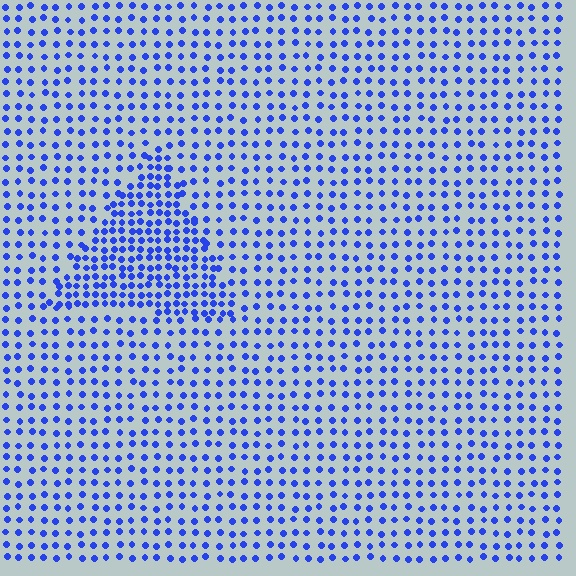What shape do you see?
I see a triangle.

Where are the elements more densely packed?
The elements are more densely packed inside the triangle boundary.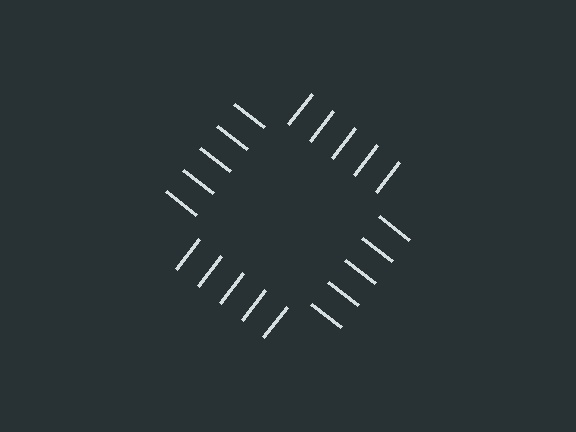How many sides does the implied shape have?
4 sides — the line-ends trace a square.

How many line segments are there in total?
20 — 5 along each of the 4 edges.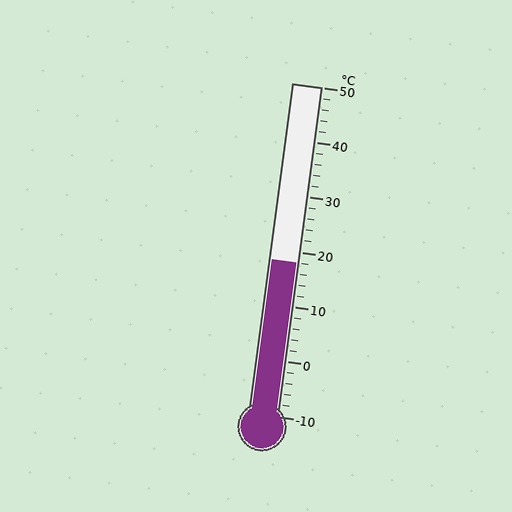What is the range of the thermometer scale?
The thermometer scale ranges from -10°C to 50°C.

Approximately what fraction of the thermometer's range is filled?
The thermometer is filled to approximately 45% of its range.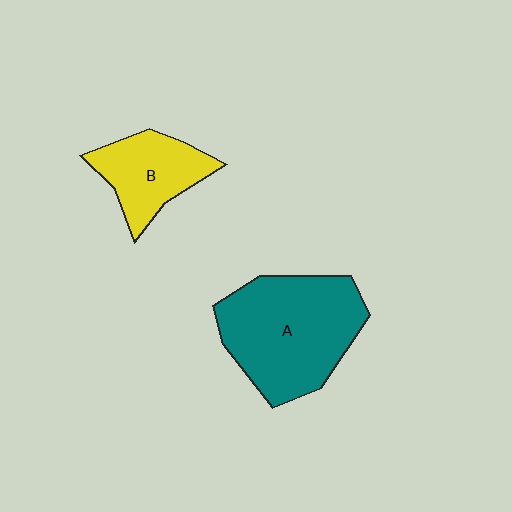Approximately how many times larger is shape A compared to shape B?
Approximately 1.9 times.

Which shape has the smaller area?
Shape B (yellow).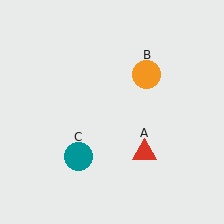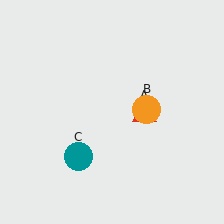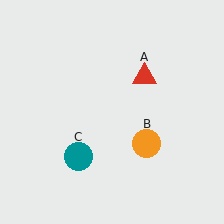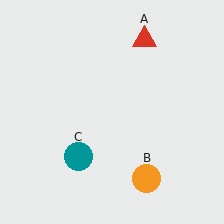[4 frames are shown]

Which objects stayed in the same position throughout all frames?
Teal circle (object C) remained stationary.